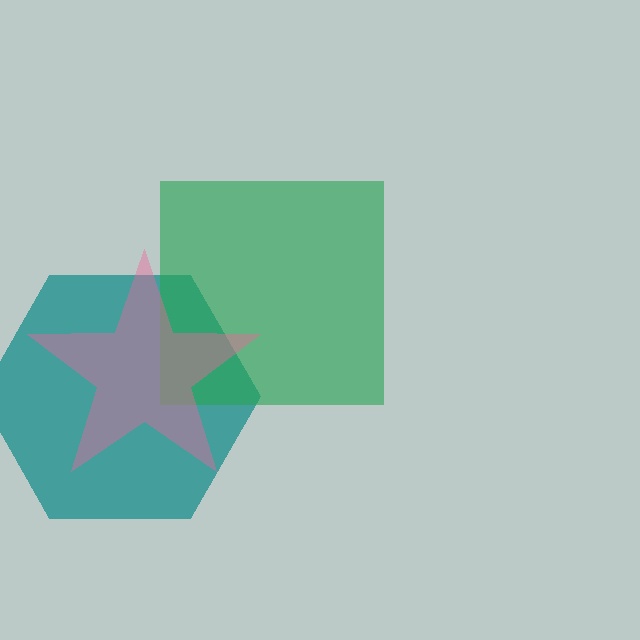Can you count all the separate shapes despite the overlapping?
Yes, there are 3 separate shapes.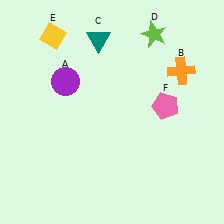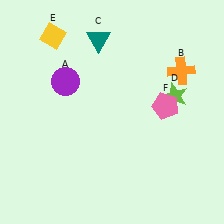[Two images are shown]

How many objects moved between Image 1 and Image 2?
1 object moved between the two images.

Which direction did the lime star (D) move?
The lime star (D) moved down.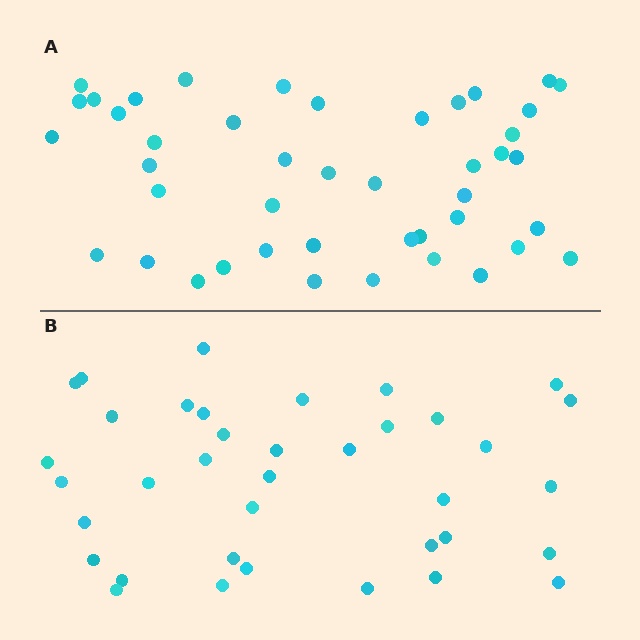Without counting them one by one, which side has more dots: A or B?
Region A (the top region) has more dots.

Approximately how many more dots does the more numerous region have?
Region A has roughly 8 or so more dots than region B.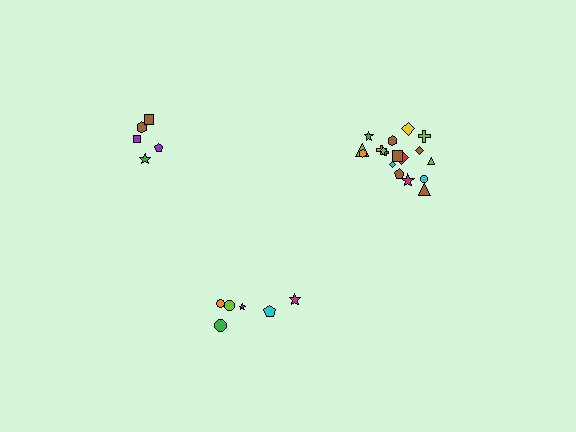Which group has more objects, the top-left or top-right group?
The top-right group.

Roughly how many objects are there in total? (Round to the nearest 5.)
Roughly 30 objects in total.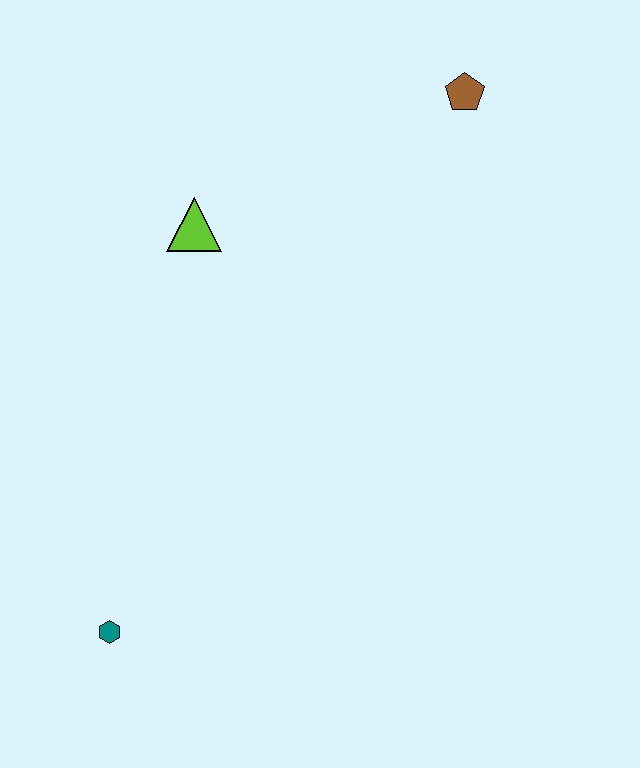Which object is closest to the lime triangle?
The brown pentagon is closest to the lime triangle.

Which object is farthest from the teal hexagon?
The brown pentagon is farthest from the teal hexagon.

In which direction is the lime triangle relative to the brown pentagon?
The lime triangle is to the left of the brown pentagon.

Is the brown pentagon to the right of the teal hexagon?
Yes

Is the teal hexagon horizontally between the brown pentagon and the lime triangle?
No